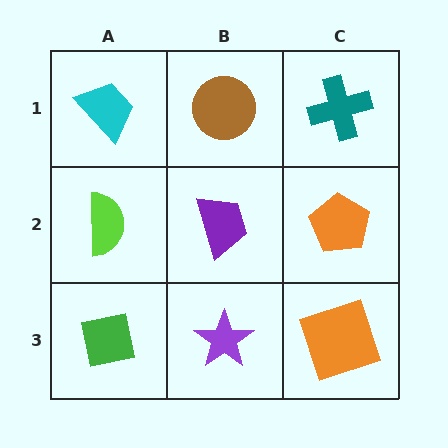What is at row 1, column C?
A teal cross.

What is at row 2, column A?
A lime semicircle.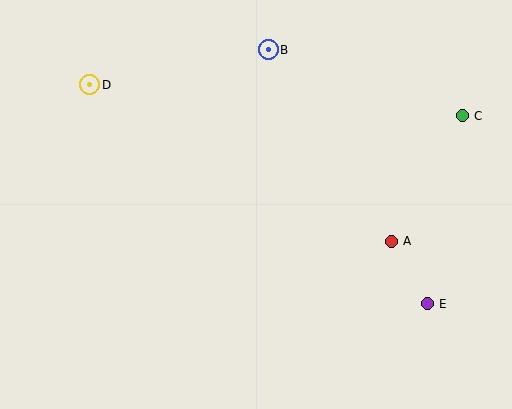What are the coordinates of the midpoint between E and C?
The midpoint between E and C is at (445, 210).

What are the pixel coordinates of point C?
Point C is at (462, 116).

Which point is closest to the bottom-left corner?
Point D is closest to the bottom-left corner.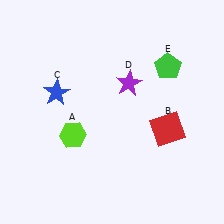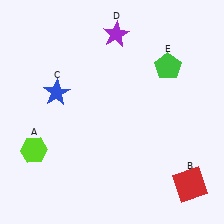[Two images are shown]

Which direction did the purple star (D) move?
The purple star (D) moved up.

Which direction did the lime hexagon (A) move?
The lime hexagon (A) moved left.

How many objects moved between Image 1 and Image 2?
3 objects moved between the two images.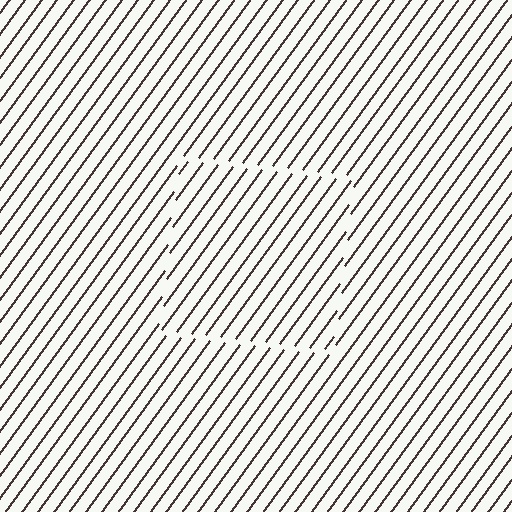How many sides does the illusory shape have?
4 sides — the line-ends trace a square.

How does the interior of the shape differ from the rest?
The interior of the shape contains the same grating, shifted by half a period — the contour is defined by the phase discontinuity where line-ends from the inner and outer gratings abut.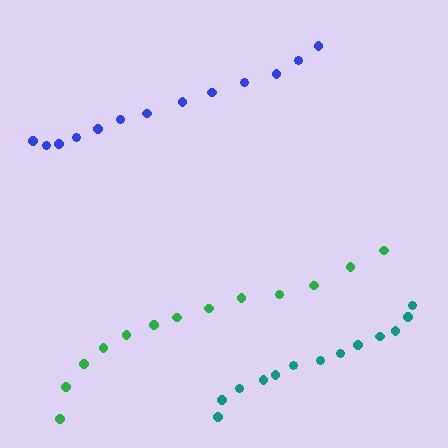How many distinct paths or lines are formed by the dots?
There are 3 distinct paths.